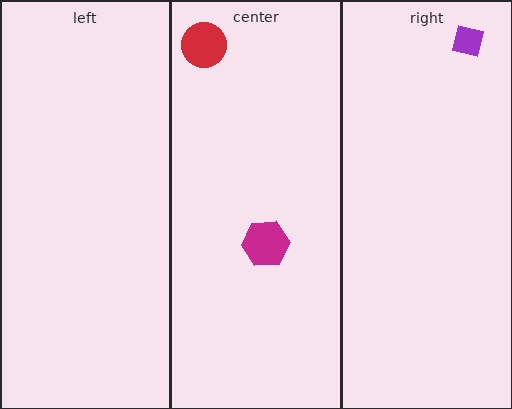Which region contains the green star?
The center region.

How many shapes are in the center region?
3.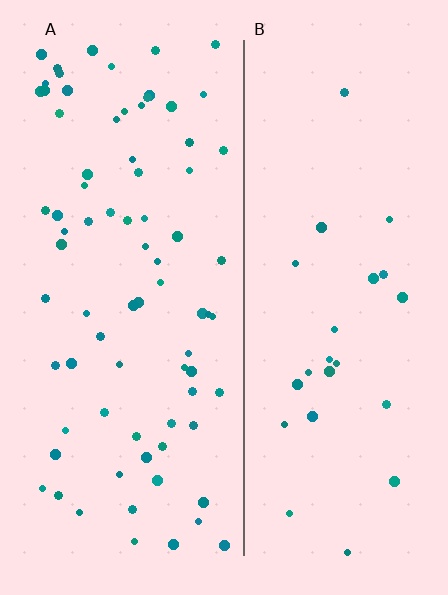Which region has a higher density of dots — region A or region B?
A (the left).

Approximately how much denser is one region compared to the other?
Approximately 3.1× — region A over region B.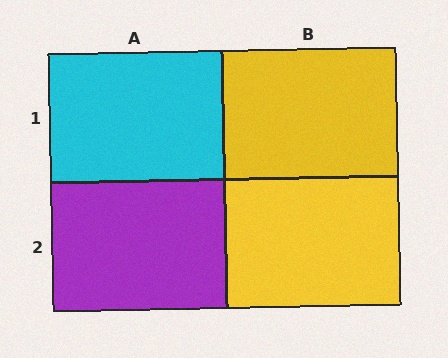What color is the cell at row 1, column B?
Yellow.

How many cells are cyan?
1 cell is cyan.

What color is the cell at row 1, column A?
Cyan.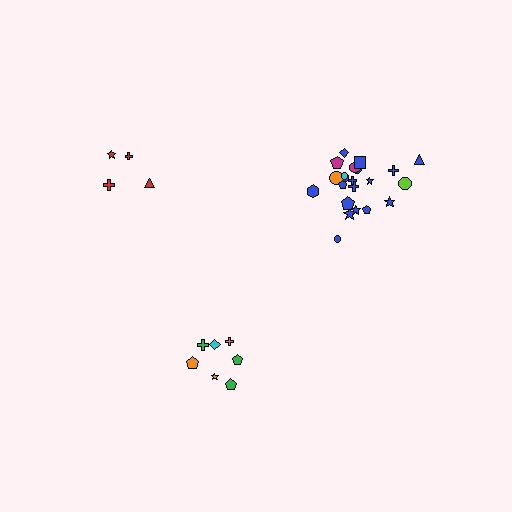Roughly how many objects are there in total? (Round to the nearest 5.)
Roughly 35 objects in total.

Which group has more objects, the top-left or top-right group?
The top-right group.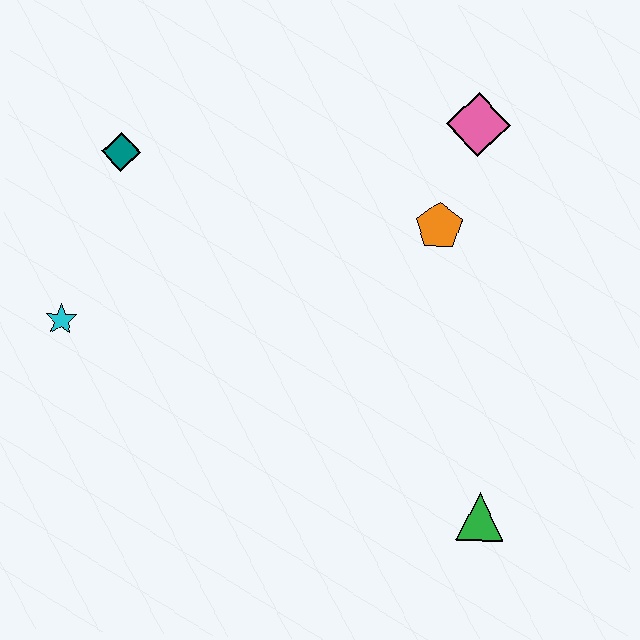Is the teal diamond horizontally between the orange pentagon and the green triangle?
No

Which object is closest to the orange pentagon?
The pink diamond is closest to the orange pentagon.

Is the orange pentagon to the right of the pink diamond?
No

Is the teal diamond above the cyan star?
Yes